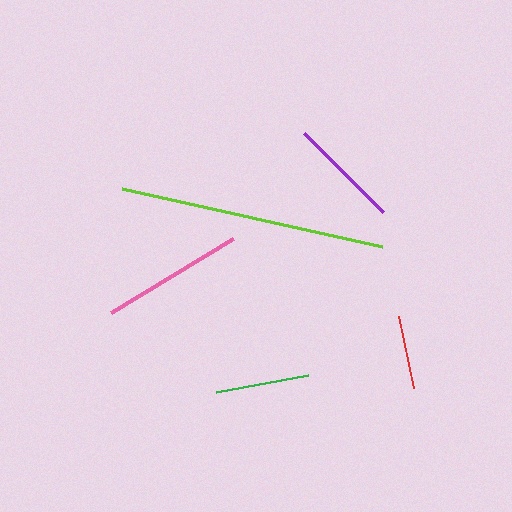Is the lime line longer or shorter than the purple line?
The lime line is longer than the purple line.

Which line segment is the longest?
The lime line is the longest at approximately 267 pixels.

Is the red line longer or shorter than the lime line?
The lime line is longer than the red line.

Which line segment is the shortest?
The red line is the shortest at approximately 74 pixels.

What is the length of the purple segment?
The purple segment is approximately 112 pixels long.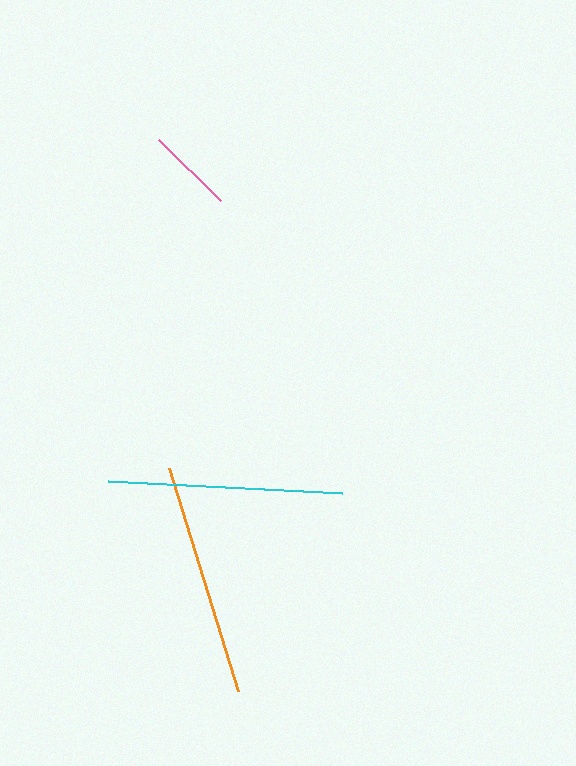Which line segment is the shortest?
The pink line is the shortest at approximately 87 pixels.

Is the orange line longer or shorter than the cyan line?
The cyan line is longer than the orange line.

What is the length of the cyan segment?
The cyan segment is approximately 234 pixels long.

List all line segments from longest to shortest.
From longest to shortest: cyan, orange, pink.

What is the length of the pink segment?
The pink segment is approximately 87 pixels long.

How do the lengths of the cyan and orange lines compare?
The cyan and orange lines are approximately the same length.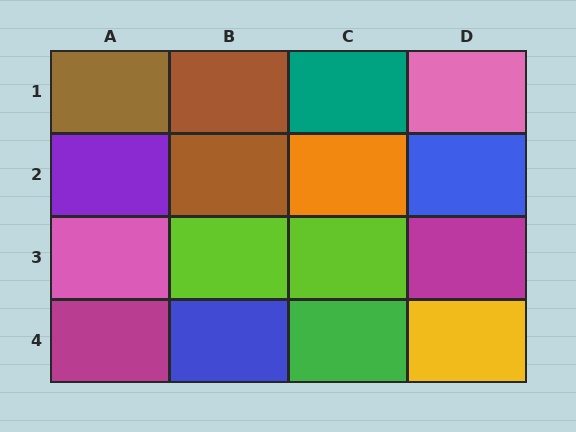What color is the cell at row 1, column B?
Brown.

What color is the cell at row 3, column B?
Lime.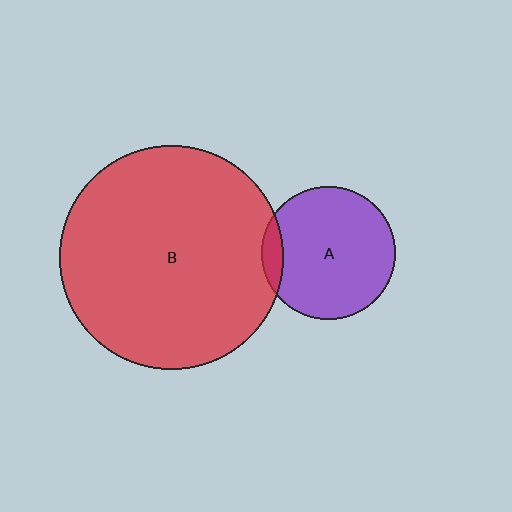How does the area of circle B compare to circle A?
Approximately 2.8 times.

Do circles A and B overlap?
Yes.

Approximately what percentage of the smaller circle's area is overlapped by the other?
Approximately 10%.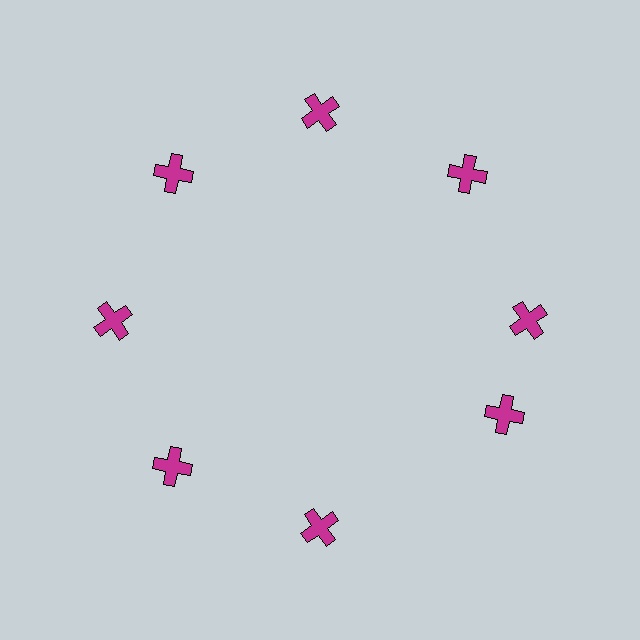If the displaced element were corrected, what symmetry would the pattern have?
It would have 8-fold rotational symmetry — the pattern would map onto itself every 45 degrees.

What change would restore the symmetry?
The symmetry would be restored by rotating it back into even spacing with its neighbors so that all 8 crosses sit at equal angles and equal distance from the center.